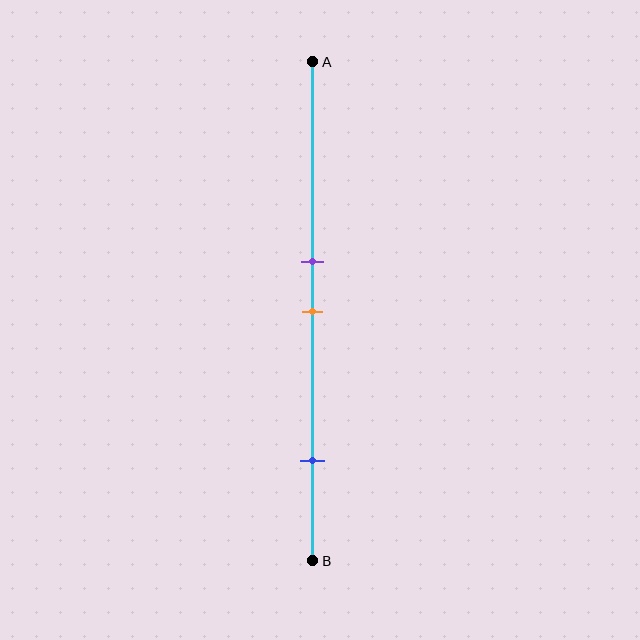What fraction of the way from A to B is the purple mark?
The purple mark is approximately 40% (0.4) of the way from A to B.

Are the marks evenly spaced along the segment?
No, the marks are not evenly spaced.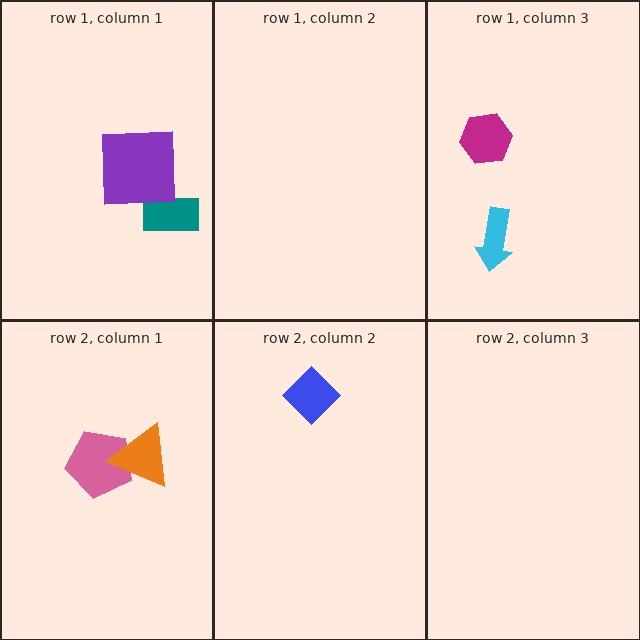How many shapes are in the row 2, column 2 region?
1.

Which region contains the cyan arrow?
The row 1, column 3 region.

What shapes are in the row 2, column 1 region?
The pink pentagon, the orange triangle.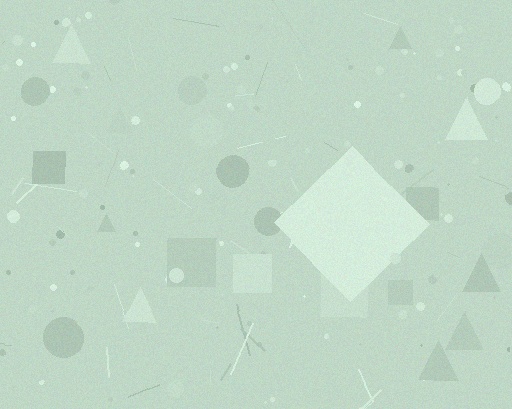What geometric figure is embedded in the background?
A diamond is embedded in the background.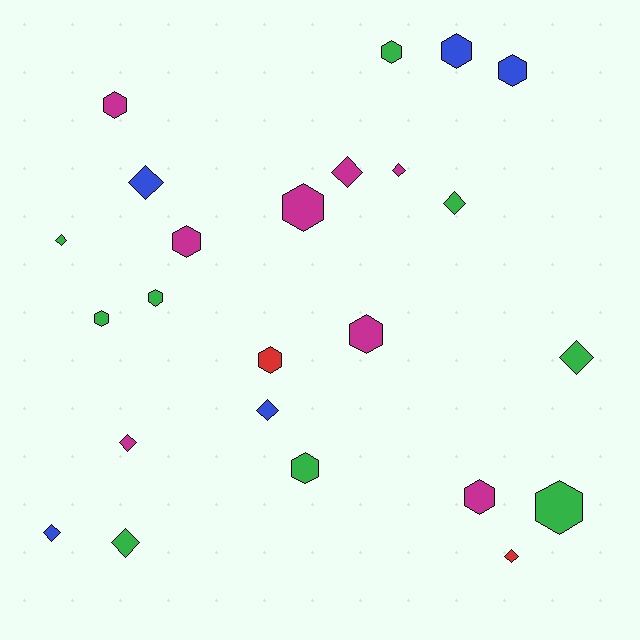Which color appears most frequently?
Green, with 9 objects.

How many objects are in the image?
There are 24 objects.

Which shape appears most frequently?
Hexagon, with 13 objects.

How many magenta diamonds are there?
There are 3 magenta diamonds.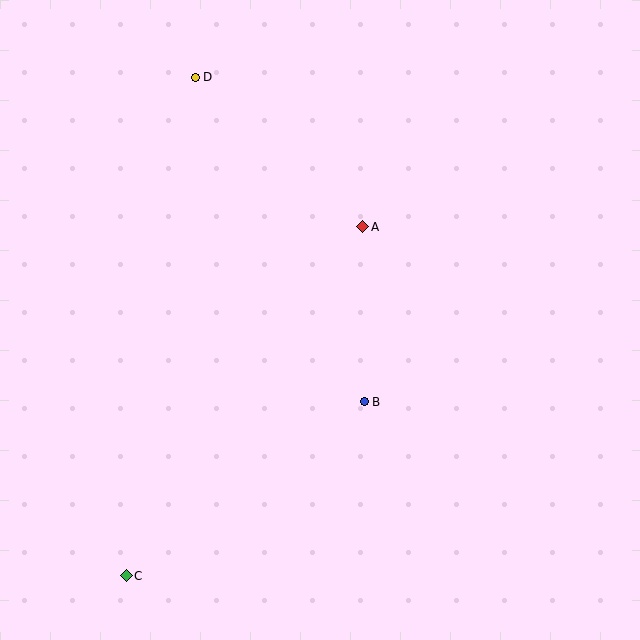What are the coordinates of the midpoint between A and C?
The midpoint between A and C is at (245, 401).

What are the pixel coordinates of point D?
Point D is at (195, 77).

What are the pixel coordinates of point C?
Point C is at (126, 576).